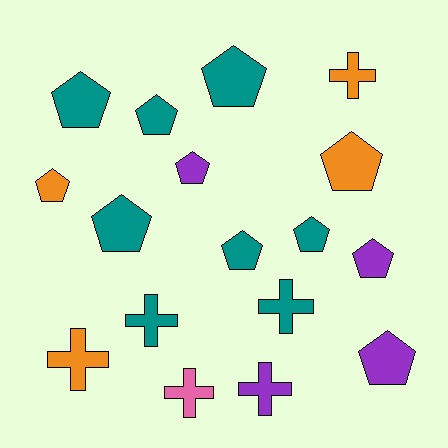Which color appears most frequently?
Teal, with 8 objects.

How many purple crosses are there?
There is 1 purple cross.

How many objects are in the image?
There are 17 objects.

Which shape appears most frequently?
Pentagon, with 11 objects.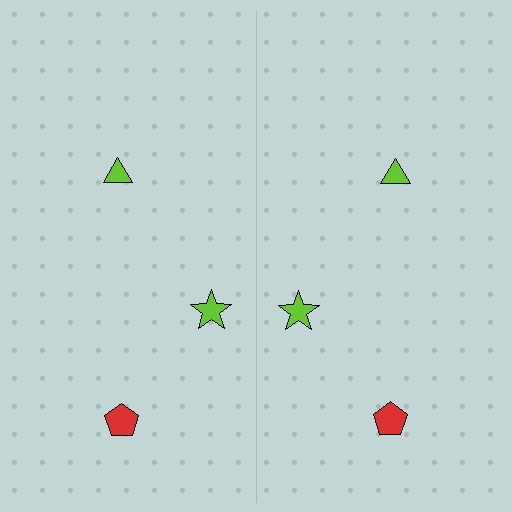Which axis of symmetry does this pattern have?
The pattern has a vertical axis of symmetry running through the center of the image.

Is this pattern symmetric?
Yes, this pattern has bilateral (reflection) symmetry.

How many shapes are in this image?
There are 6 shapes in this image.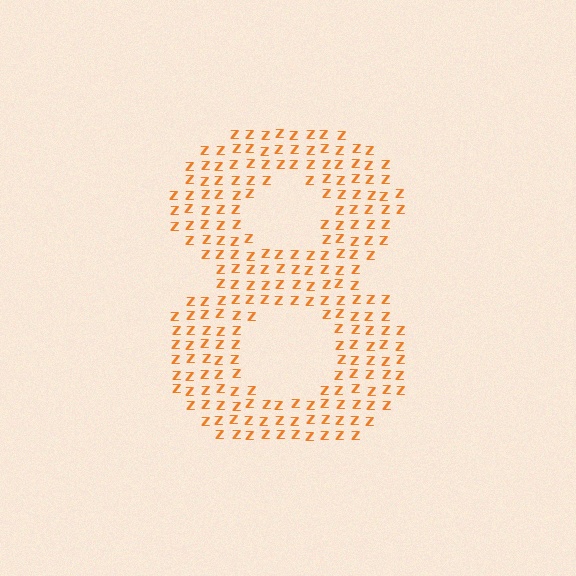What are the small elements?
The small elements are letter Z's.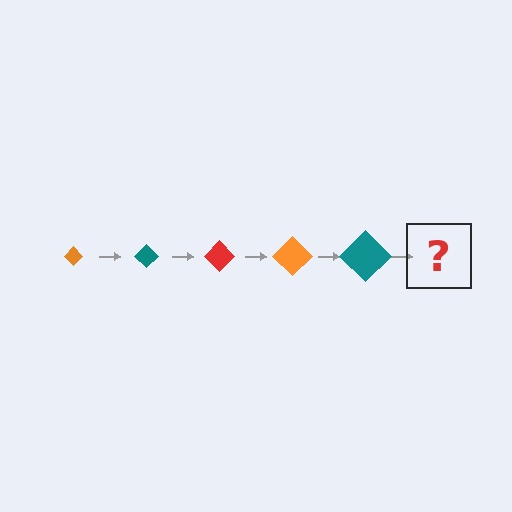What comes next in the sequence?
The next element should be a red diamond, larger than the previous one.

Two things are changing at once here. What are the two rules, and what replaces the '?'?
The two rules are that the diamond grows larger each step and the color cycles through orange, teal, and red. The '?' should be a red diamond, larger than the previous one.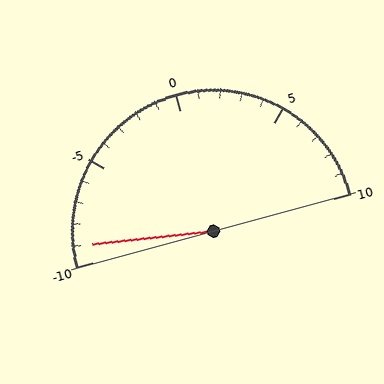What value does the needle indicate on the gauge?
The needle indicates approximately -9.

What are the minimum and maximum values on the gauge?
The gauge ranges from -10 to 10.